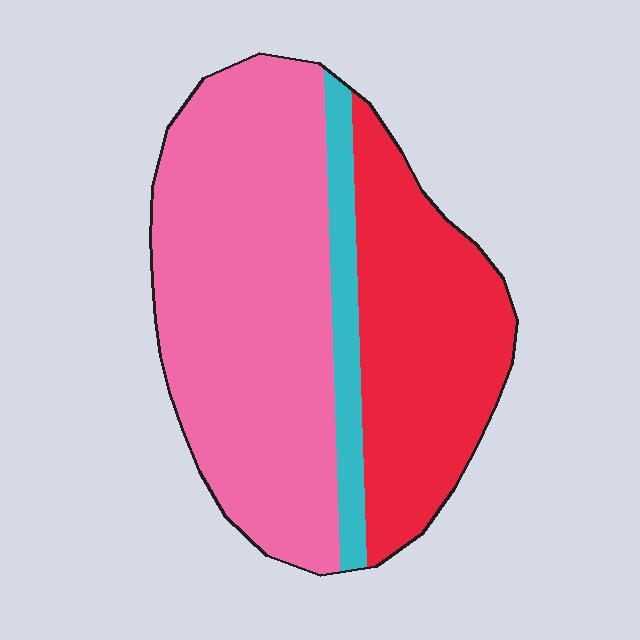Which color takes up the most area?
Pink, at roughly 55%.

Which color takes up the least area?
Cyan, at roughly 10%.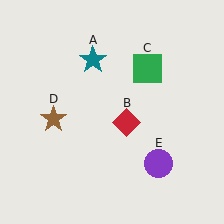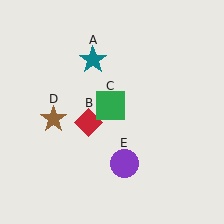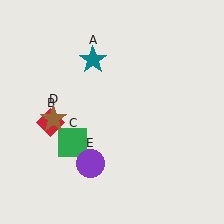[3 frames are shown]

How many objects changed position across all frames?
3 objects changed position: red diamond (object B), green square (object C), purple circle (object E).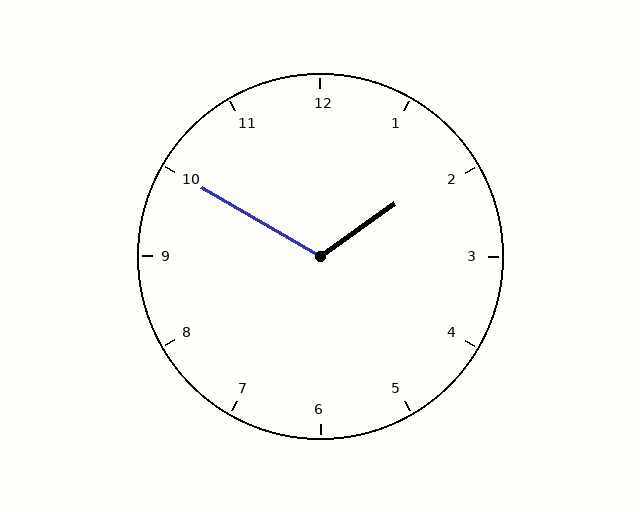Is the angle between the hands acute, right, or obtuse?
It is obtuse.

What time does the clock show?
1:50.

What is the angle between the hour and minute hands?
Approximately 115 degrees.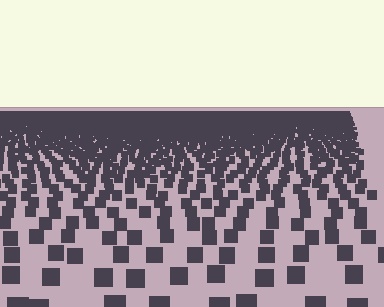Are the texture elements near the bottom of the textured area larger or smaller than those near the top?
Larger. Near the bottom, elements are closer to the viewer and appear at a bigger on-screen size.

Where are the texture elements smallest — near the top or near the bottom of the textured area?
Near the top.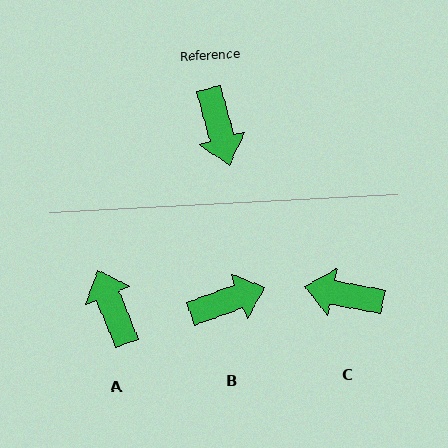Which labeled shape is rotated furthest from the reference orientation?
A, about 173 degrees away.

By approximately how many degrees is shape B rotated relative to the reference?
Approximately 94 degrees counter-clockwise.